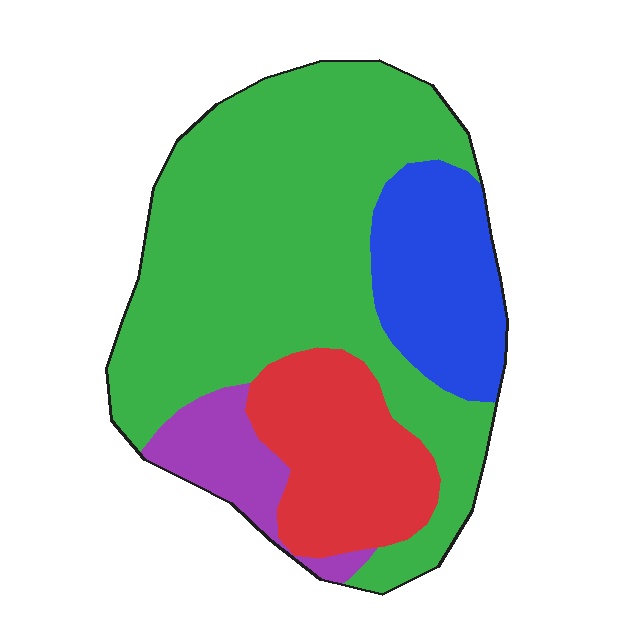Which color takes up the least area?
Purple, at roughly 10%.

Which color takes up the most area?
Green, at roughly 60%.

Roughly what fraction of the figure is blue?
Blue takes up about one sixth (1/6) of the figure.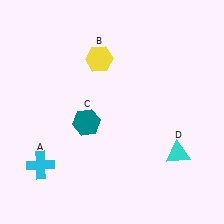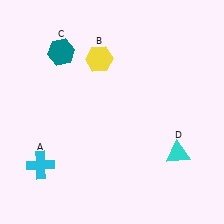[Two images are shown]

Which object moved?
The teal hexagon (C) moved up.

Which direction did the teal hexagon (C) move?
The teal hexagon (C) moved up.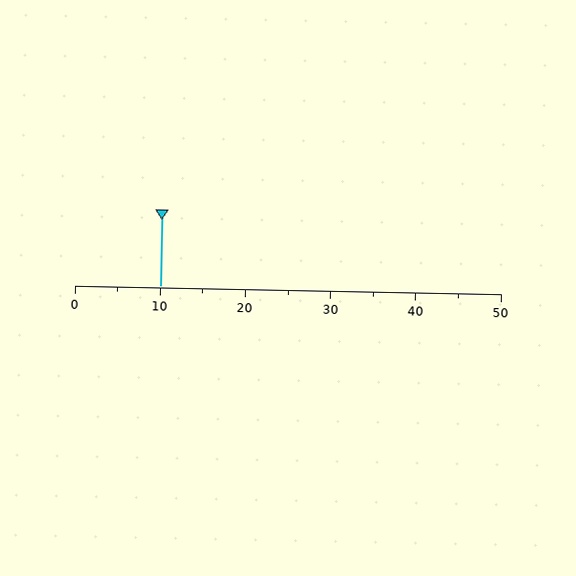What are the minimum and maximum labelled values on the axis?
The axis runs from 0 to 50.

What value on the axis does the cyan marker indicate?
The marker indicates approximately 10.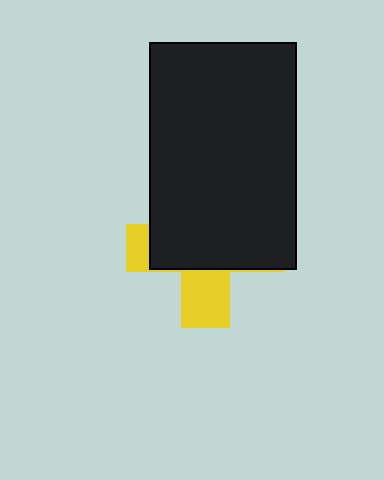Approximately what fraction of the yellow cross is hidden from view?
Roughly 69% of the yellow cross is hidden behind the black rectangle.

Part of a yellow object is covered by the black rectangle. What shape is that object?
It is a cross.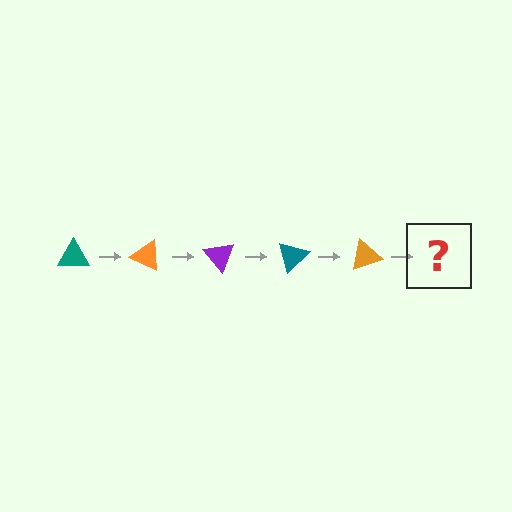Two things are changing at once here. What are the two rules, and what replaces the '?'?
The two rules are that it rotates 25 degrees each step and the color cycles through teal, orange, and purple. The '?' should be a purple triangle, rotated 125 degrees from the start.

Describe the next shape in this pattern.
It should be a purple triangle, rotated 125 degrees from the start.